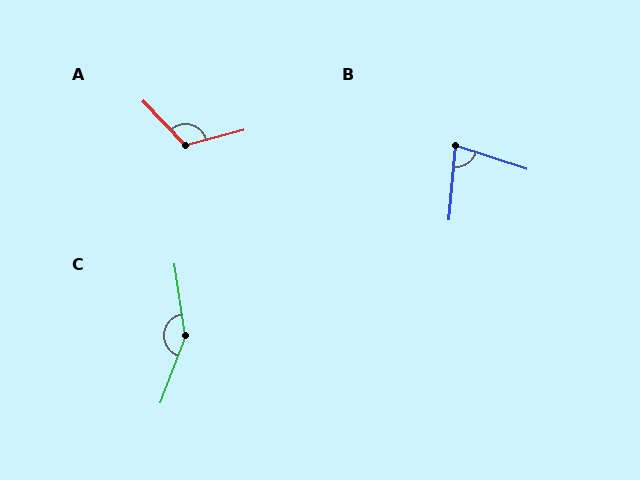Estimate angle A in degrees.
Approximately 118 degrees.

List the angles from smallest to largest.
B (76°), A (118°), C (151°).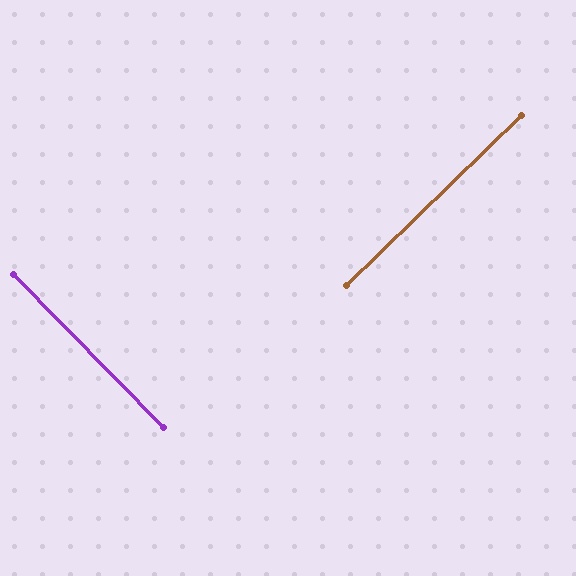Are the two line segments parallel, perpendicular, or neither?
Perpendicular — they meet at approximately 90°.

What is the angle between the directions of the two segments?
Approximately 90 degrees.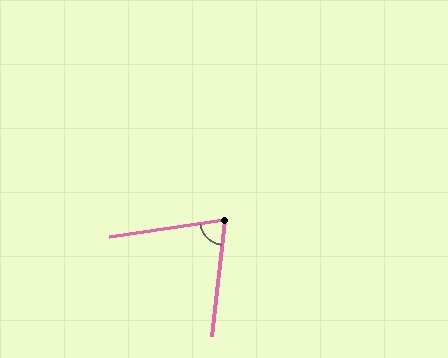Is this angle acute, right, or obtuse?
It is acute.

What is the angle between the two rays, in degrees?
Approximately 75 degrees.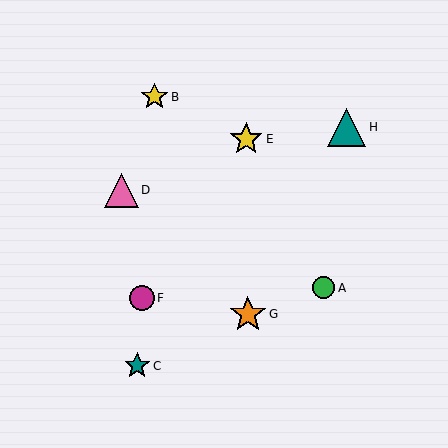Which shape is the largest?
The teal triangle (labeled H) is the largest.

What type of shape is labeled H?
Shape H is a teal triangle.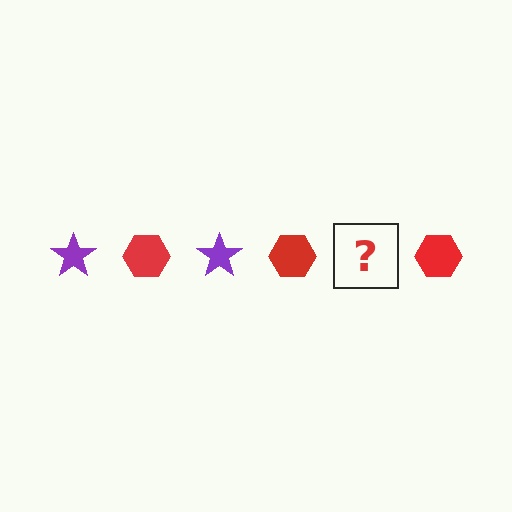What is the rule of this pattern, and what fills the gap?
The rule is that the pattern alternates between purple star and red hexagon. The gap should be filled with a purple star.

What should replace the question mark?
The question mark should be replaced with a purple star.